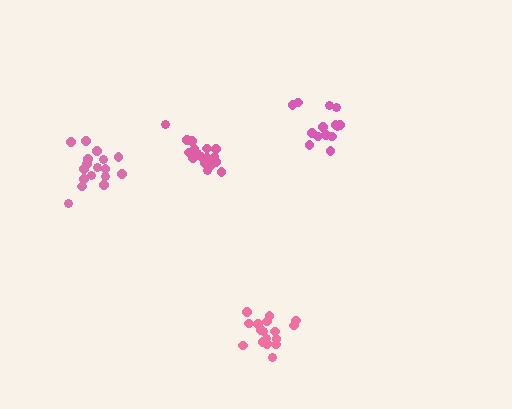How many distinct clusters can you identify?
There are 4 distinct clusters.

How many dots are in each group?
Group 1: 17 dots, Group 2: 14 dots, Group 3: 20 dots, Group 4: 17 dots (68 total).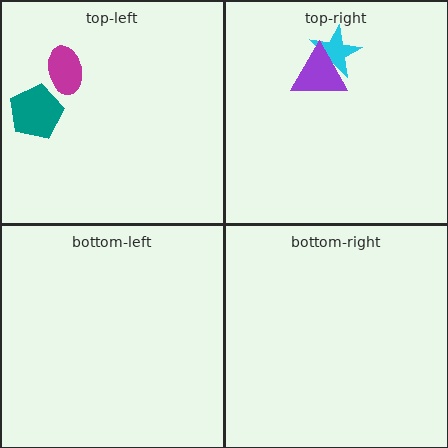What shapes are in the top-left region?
The magenta ellipse, the teal pentagon.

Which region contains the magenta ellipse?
The top-left region.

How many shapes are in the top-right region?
2.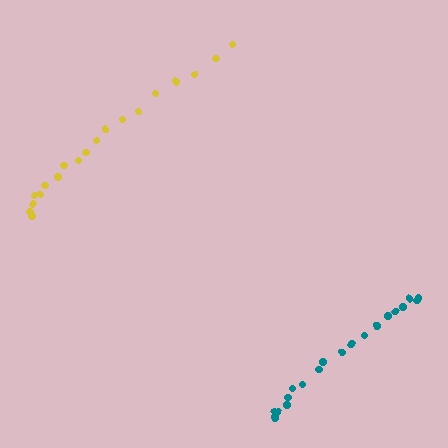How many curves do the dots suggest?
There are 2 distinct paths.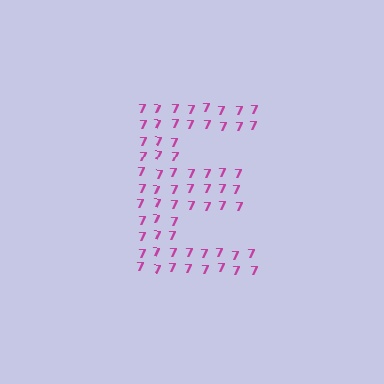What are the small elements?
The small elements are digit 7's.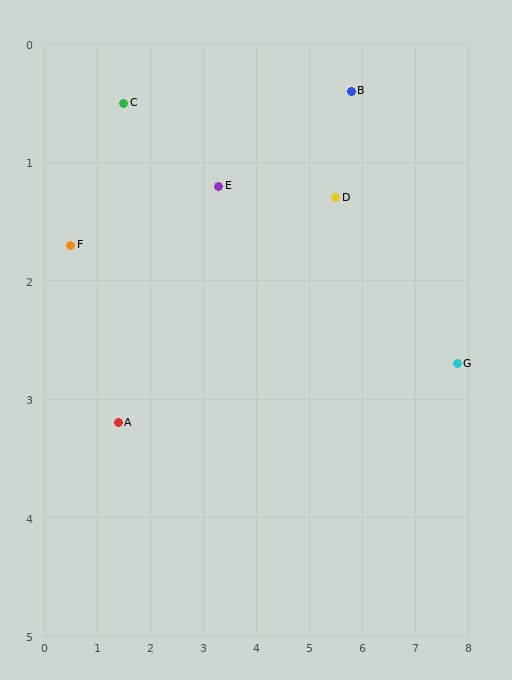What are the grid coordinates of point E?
Point E is at approximately (3.3, 1.2).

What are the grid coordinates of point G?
Point G is at approximately (7.8, 2.7).